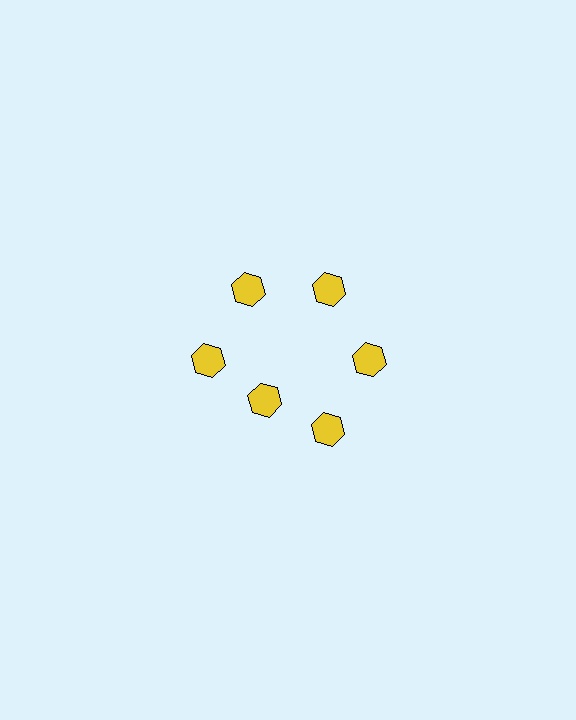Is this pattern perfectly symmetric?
No. The 6 yellow hexagons are arranged in a ring, but one element near the 7 o'clock position is pulled inward toward the center, breaking the 6-fold rotational symmetry.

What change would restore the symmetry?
The symmetry would be restored by moving it outward, back onto the ring so that all 6 hexagons sit at equal angles and equal distance from the center.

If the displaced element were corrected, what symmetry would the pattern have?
It would have 6-fold rotational symmetry — the pattern would map onto itself every 60 degrees.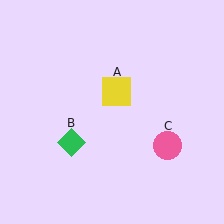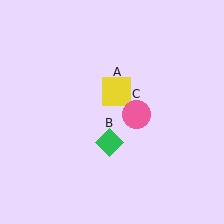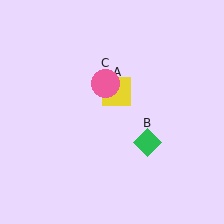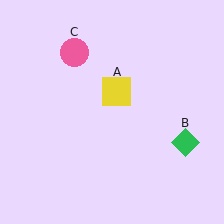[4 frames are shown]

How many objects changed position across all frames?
2 objects changed position: green diamond (object B), pink circle (object C).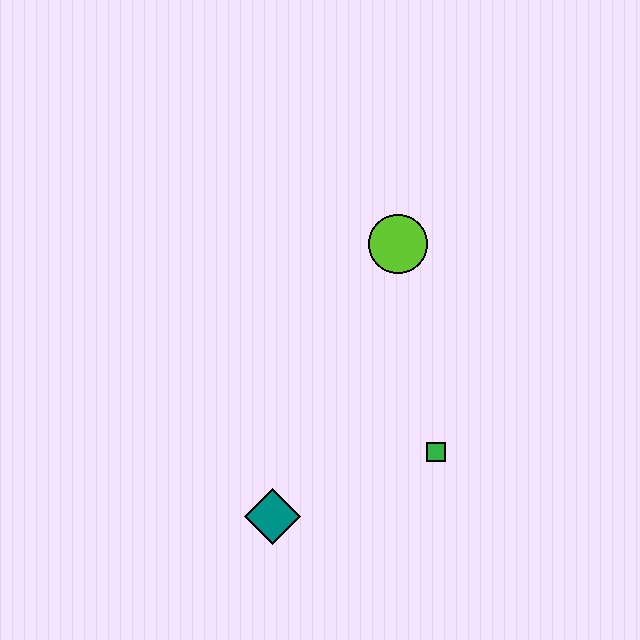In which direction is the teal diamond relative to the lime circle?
The teal diamond is below the lime circle.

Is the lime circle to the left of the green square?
Yes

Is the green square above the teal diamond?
Yes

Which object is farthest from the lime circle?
The teal diamond is farthest from the lime circle.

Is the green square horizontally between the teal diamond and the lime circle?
No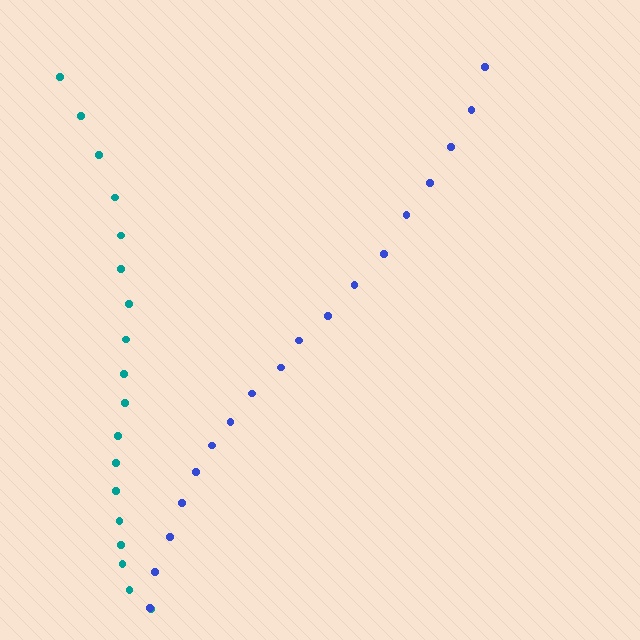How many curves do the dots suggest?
There are 2 distinct paths.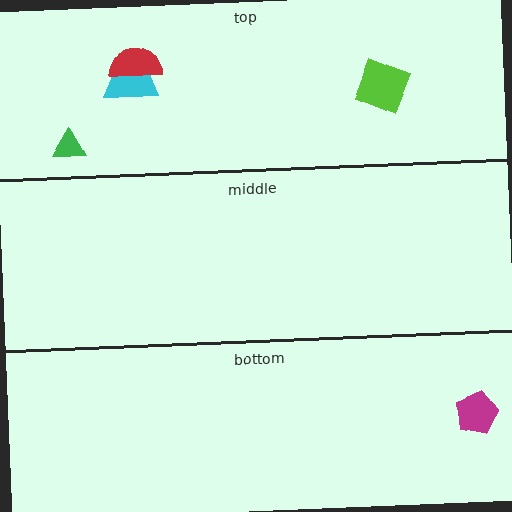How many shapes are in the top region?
4.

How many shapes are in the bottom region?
1.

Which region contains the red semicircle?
The top region.